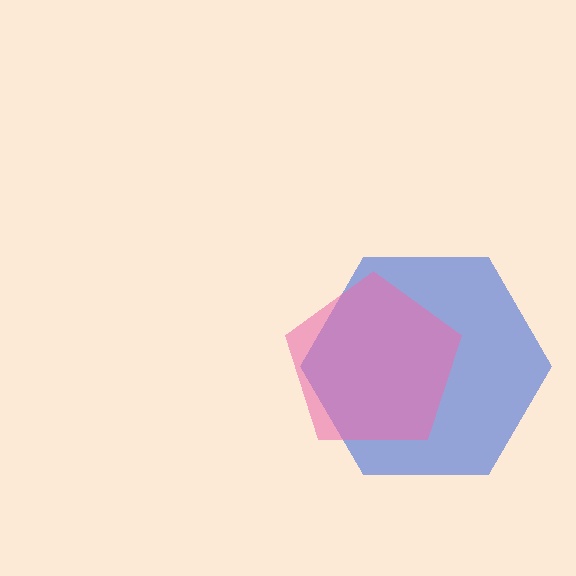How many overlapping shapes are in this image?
There are 2 overlapping shapes in the image.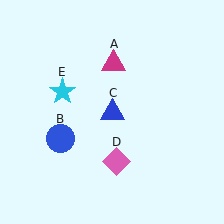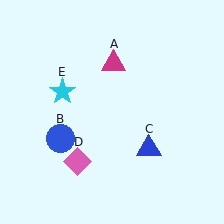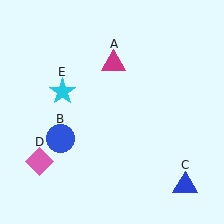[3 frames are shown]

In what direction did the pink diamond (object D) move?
The pink diamond (object D) moved left.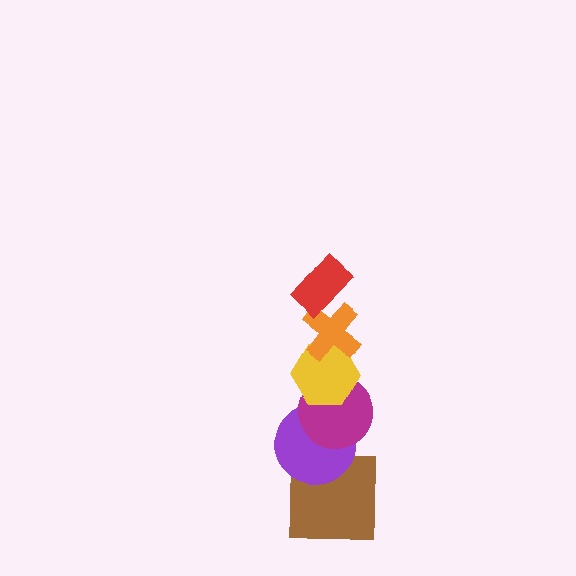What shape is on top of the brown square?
The purple circle is on top of the brown square.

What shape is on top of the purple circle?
The magenta circle is on top of the purple circle.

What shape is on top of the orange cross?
The red rectangle is on top of the orange cross.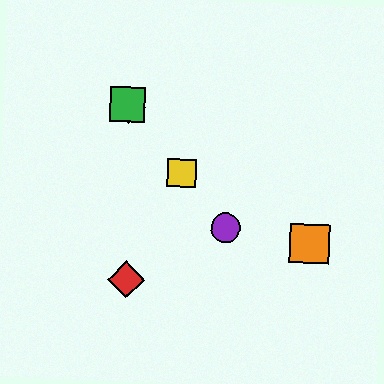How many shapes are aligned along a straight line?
4 shapes (the blue diamond, the green square, the yellow square, the purple circle) are aligned along a straight line.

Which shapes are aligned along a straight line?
The blue diamond, the green square, the yellow square, the purple circle are aligned along a straight line.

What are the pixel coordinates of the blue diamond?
The blue diamond is at (129, 107).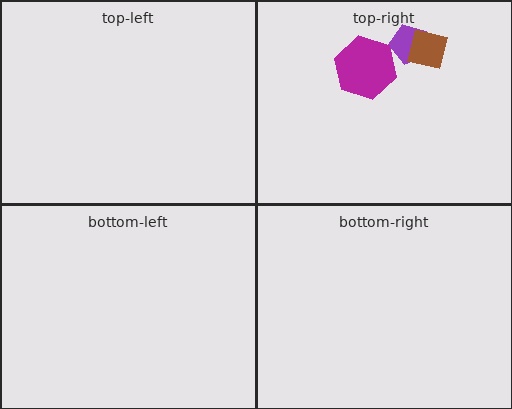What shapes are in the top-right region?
The purple pentagon, the brown square, the magenta hexagon.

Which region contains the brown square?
The top-right region.